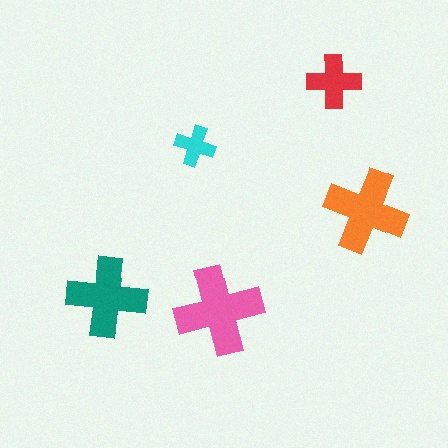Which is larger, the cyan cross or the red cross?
The red one.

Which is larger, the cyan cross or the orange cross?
The orange one.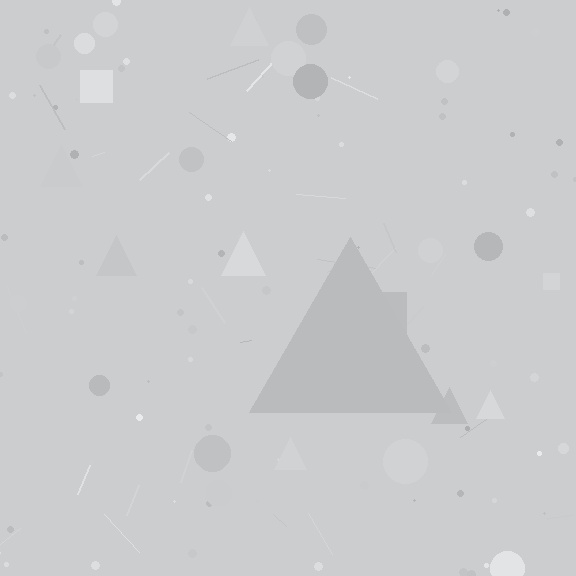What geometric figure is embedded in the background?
A triangle is embedded in the background.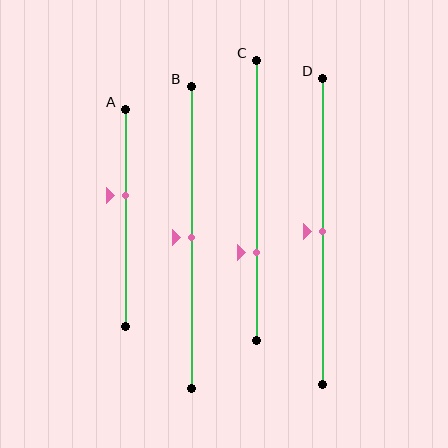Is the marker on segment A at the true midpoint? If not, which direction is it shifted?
No, the marker on segment A is shifted upward by about 10% of the segment length.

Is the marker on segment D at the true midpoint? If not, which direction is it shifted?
Yes, the marker on segment D is at the true midpoint.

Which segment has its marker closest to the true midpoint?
Segment B has its marker closest to the true midpoint.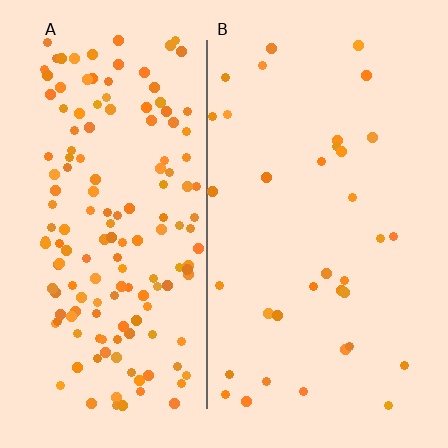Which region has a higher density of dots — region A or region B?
A (the left).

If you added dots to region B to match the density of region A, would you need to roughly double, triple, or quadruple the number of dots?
Approximately quadruple.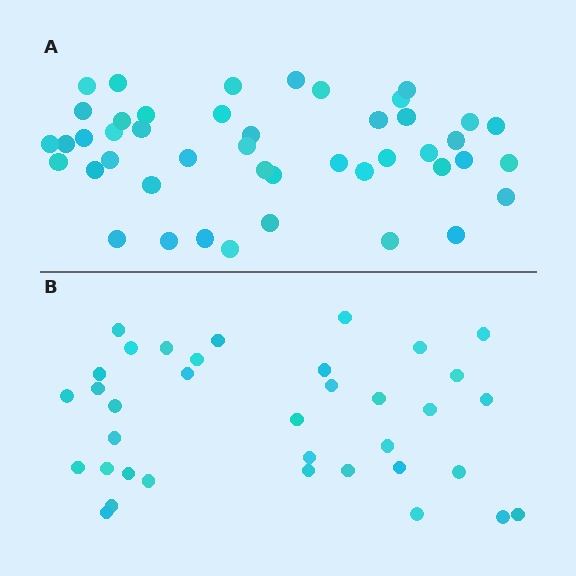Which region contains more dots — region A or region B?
Region A (the top region) has more dots.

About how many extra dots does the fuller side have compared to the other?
Region A has roughly 8 or so more dots than region B.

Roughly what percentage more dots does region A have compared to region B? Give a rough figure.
About 25% more.